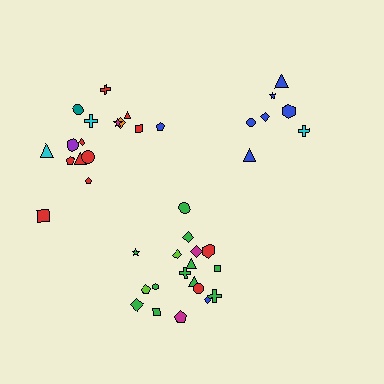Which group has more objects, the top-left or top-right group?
The top-left group.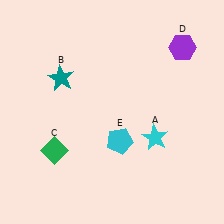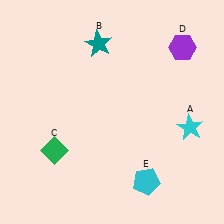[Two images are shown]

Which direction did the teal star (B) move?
The teal star (B) moved right.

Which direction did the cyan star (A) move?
The cyan star (A) moved right.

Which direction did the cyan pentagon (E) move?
The cyan pentagon (E) moved down.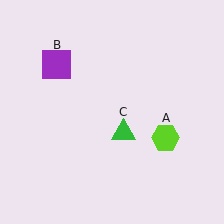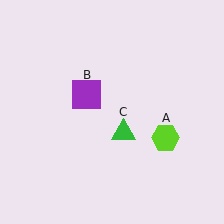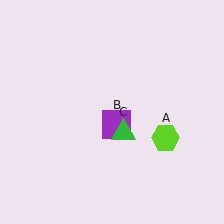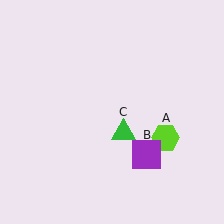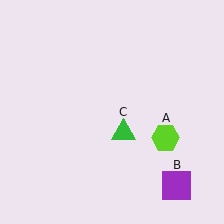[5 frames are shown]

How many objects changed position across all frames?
1 object changed position: purple square (object B).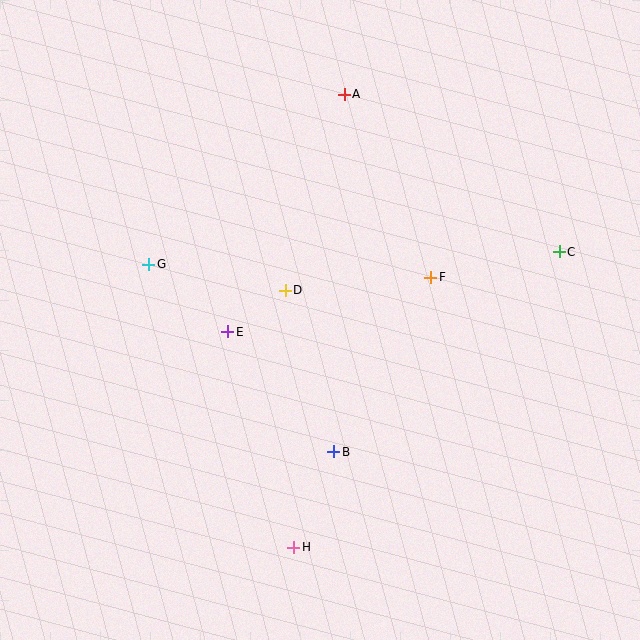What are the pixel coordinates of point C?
Point C is at (559, 252).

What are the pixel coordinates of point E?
Point E is at (228, 332).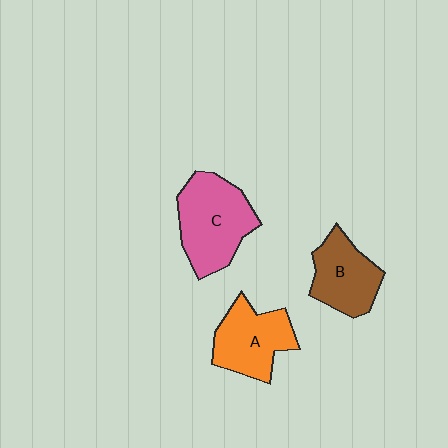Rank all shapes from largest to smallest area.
From largest to smallest: C (pink), A (orange), B (brown).